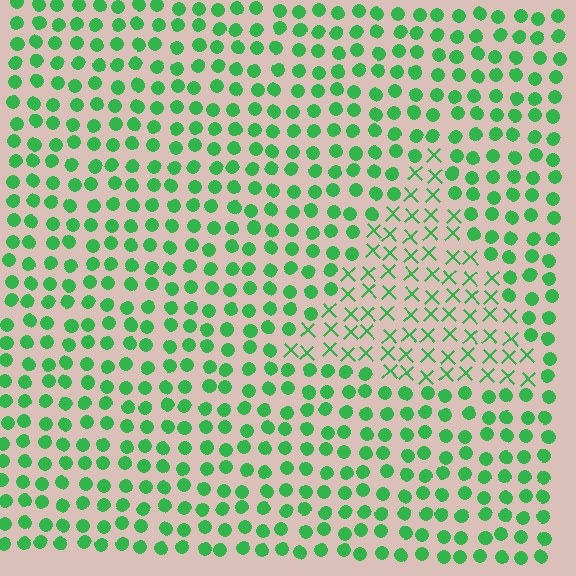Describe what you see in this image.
The image is filled with small green elements arranged in a uniform grid. A triangle-shaped region contains X marks, while the surrounding area contains circles. The boundary is defined purely by the change in element shape.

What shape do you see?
I see a triangle.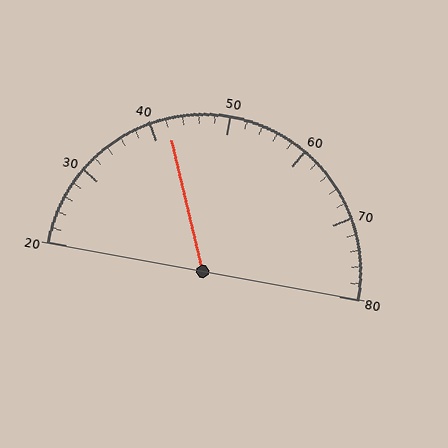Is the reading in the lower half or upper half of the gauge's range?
The reading is in the lower half of the range (20 to 80).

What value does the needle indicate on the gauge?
The needle indicates approximately 42.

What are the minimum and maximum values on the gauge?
The gauge ranges from 20 to 80.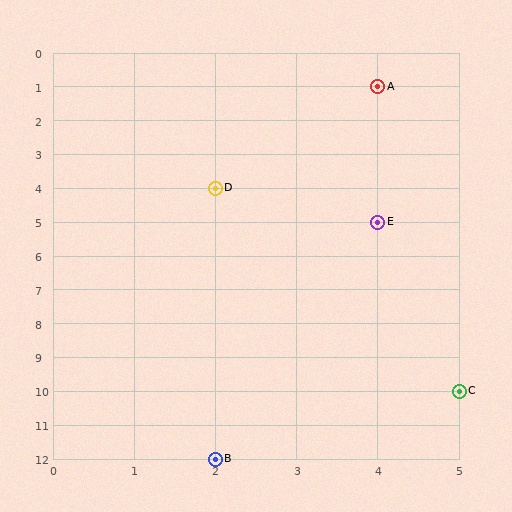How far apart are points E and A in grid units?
Points E and A are 4 rows apart.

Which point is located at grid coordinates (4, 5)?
Point E is at (4, 5).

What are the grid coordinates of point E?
Point E is at grid coordinates (4, 5).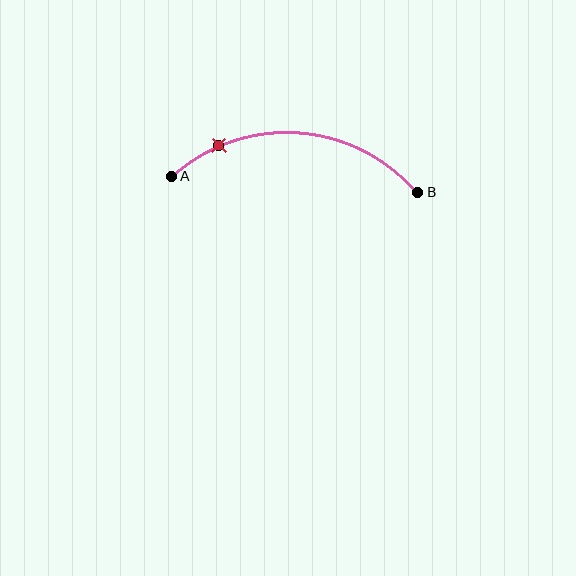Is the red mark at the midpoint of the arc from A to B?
No. The red mark lies on the arc but is closer to endpoint A. The arc midpoint would be at the point on the curve equidistant along the arc from both A and B.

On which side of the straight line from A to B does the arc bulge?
The arc bulges above the straight line connecting A and B.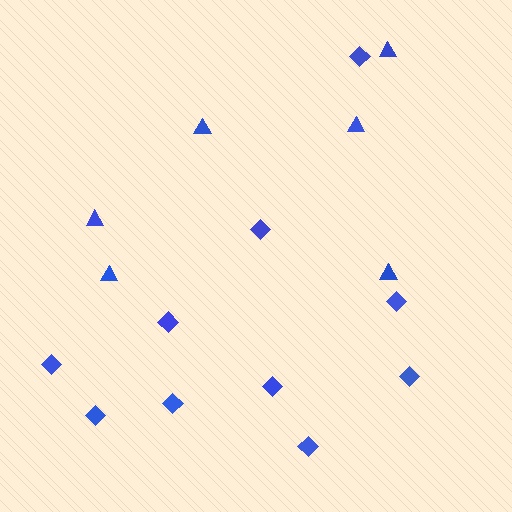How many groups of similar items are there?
There are 2 groups: one group of triangles (6) and one group of diamonds (10).